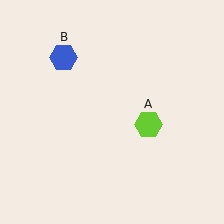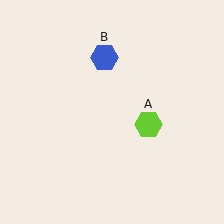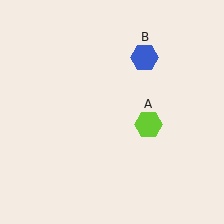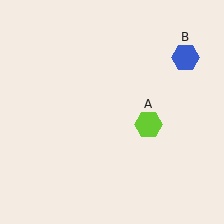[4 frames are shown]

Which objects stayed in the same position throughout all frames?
Lime hexagon (object A) remained stationary.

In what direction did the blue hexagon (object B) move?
The blue hexagon (object B) moved right.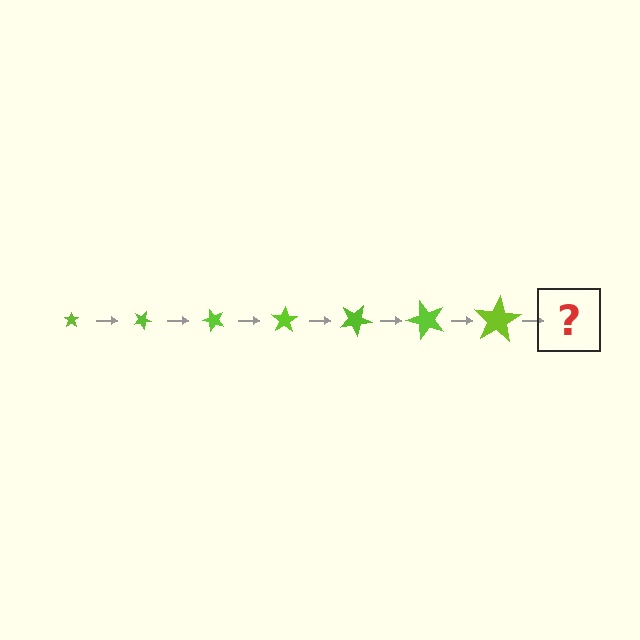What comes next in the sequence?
The next element should be a star, larger than the previous one and rotated 175 degrees from the start.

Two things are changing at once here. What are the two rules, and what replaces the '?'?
The two rules are that the star grows larger each step and it rotates 25 degrees each step. The '?' should be a star, larger than the previous one and rotated 175 degrees from the start.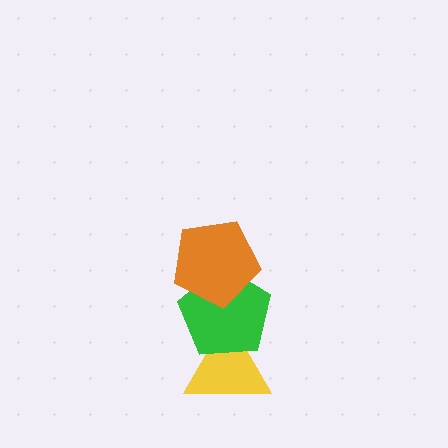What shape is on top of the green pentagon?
The orange pentagon is on top of the green pentagon.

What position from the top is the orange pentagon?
The orange pentagon is 1st from the top.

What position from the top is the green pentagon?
The green pentagon is 2nd from the top.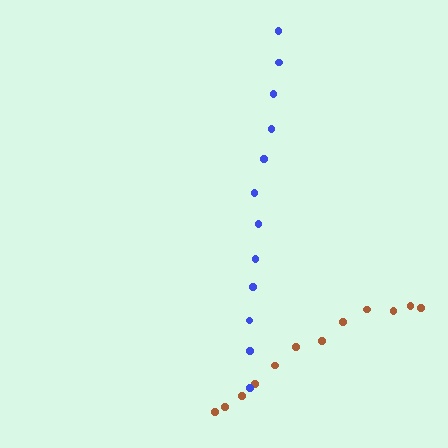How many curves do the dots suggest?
There are 2 distinct paths.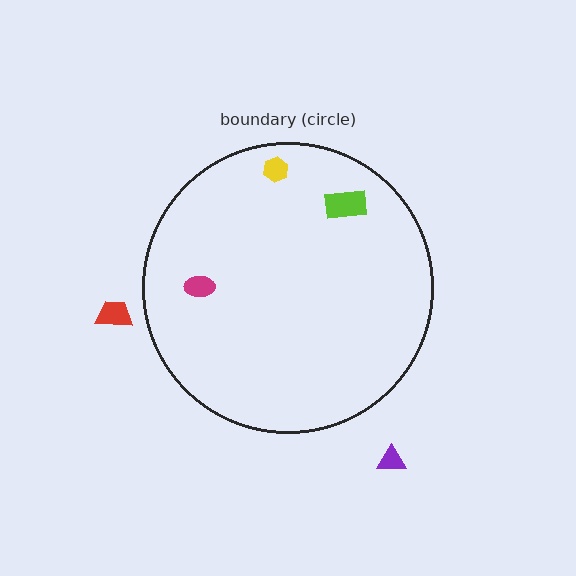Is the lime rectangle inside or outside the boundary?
Inside.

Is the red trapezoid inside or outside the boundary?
Outside.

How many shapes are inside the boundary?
3 inside, 2 outside.